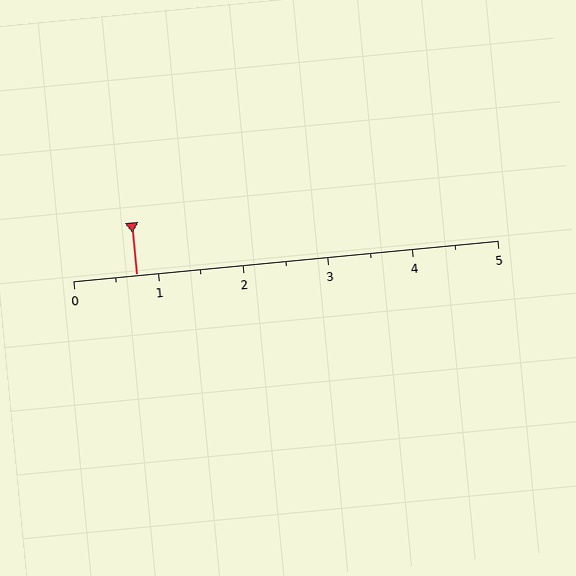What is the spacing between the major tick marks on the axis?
The major ticks are spaced 1 apart.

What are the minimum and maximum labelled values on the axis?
The axis runs from 0 to 5.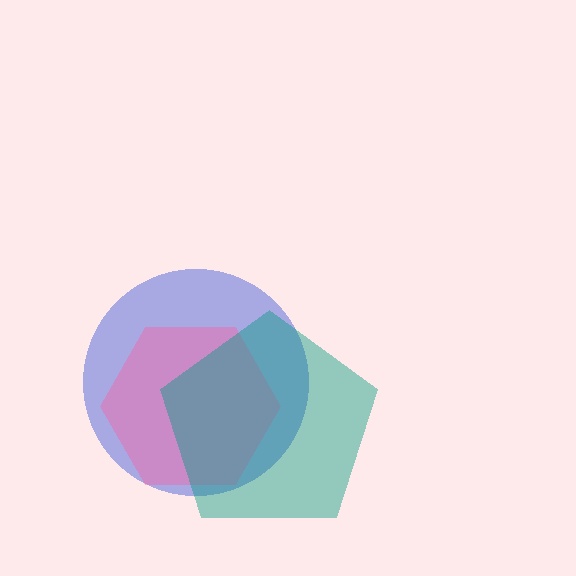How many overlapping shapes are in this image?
There are 3 overlapping shapes in the image.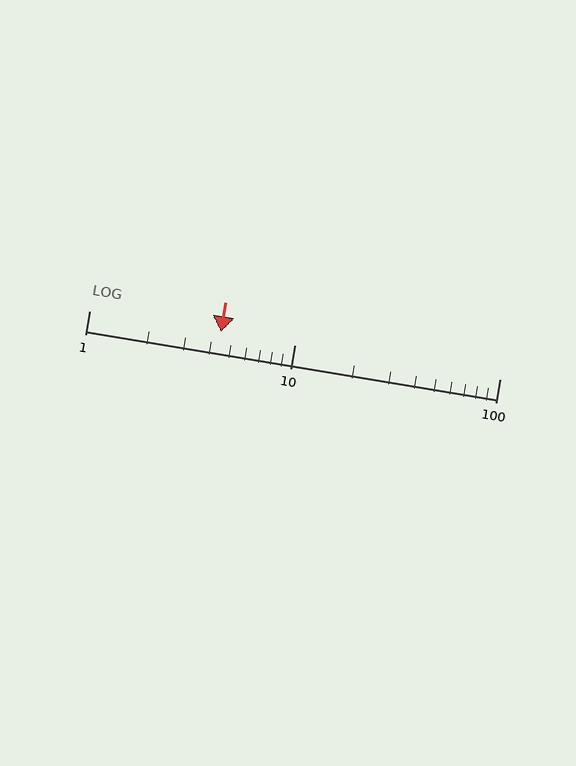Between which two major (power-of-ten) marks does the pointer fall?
The pointer is between 1 and 10.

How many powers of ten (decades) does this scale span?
The scale spans 2 decades, from 1 to 100.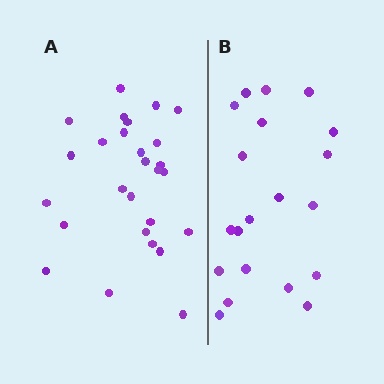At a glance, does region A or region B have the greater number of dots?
Region A (the left region) has more dots.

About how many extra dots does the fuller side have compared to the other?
Region A has roughly 8 or so more dots than region B.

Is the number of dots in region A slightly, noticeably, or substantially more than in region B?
Region A has noticeably more, but not dramatically so. The ratio is roughly 1.4 to 1.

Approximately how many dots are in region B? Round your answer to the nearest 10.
About 20 dots.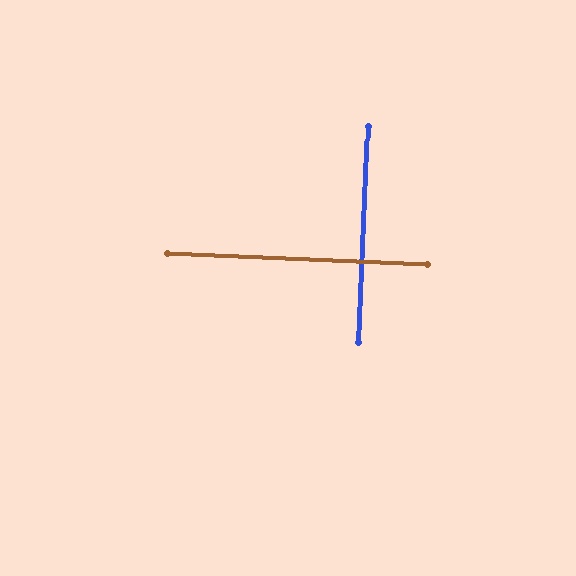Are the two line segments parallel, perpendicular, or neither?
Perpendicular — they meet at approximately 90°.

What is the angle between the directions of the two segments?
Approximately 90 degrees.